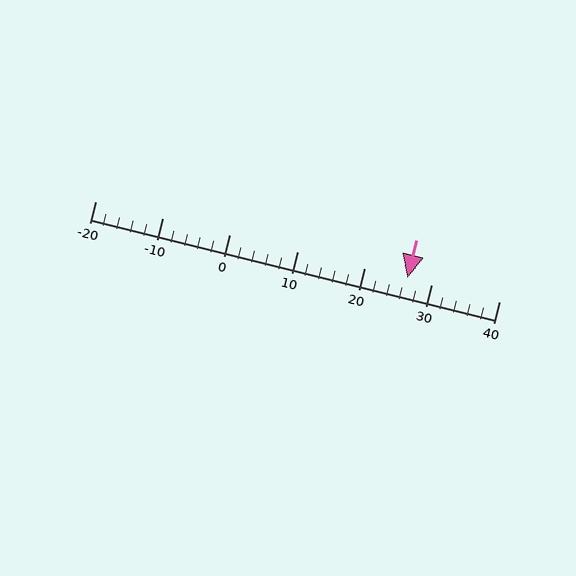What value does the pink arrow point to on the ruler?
The pink arrow points to approximately 26.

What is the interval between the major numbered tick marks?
The major tick marks are spaced 10 units apart.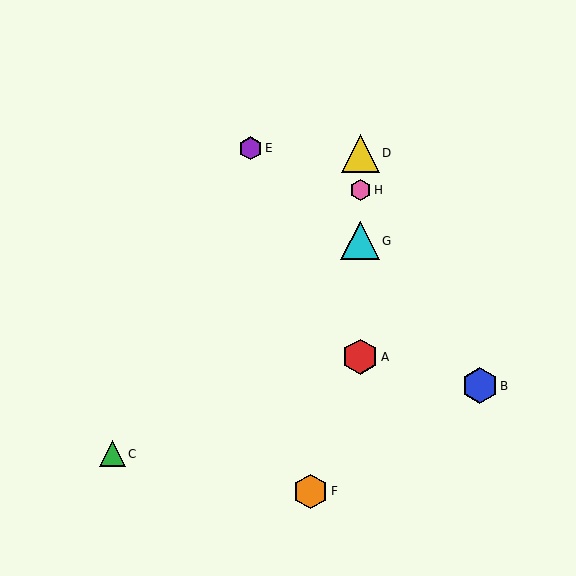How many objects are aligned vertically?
4 objects (A, D, G, H) are aligned vertically.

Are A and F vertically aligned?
No, A is at x≈360 and F is at x≈310.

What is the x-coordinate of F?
Object F is at x≈310.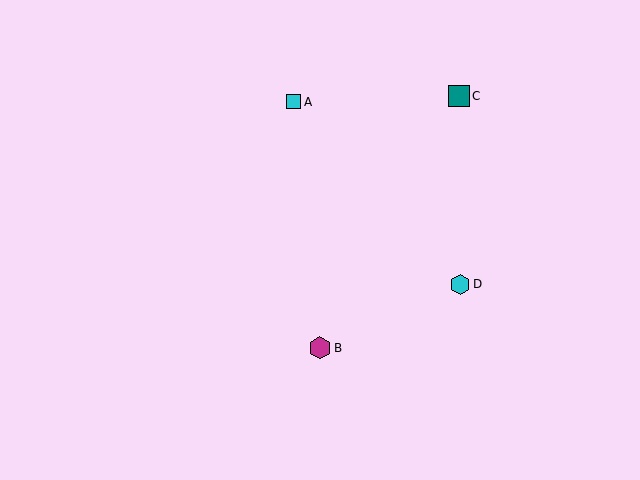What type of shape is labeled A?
Shape A is a cyan square.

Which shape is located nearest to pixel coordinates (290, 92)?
The cyan square (labeled A) at (294, 102) is nearest to that location.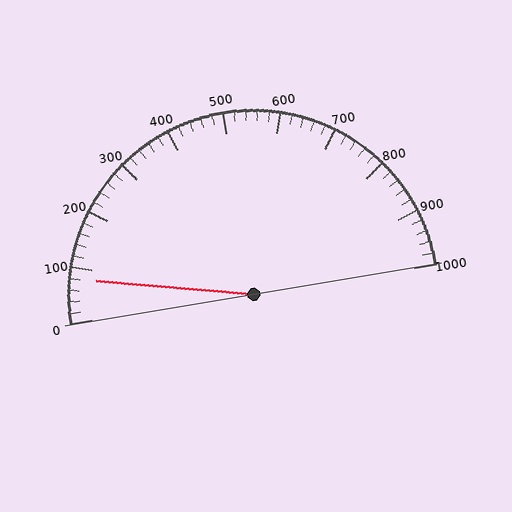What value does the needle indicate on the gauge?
The needle indicates approximately 80.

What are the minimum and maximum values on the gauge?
The gauge ranges from 0 to 1000.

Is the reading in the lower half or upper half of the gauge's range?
The reading is in the lower half of the range (0 to 1000).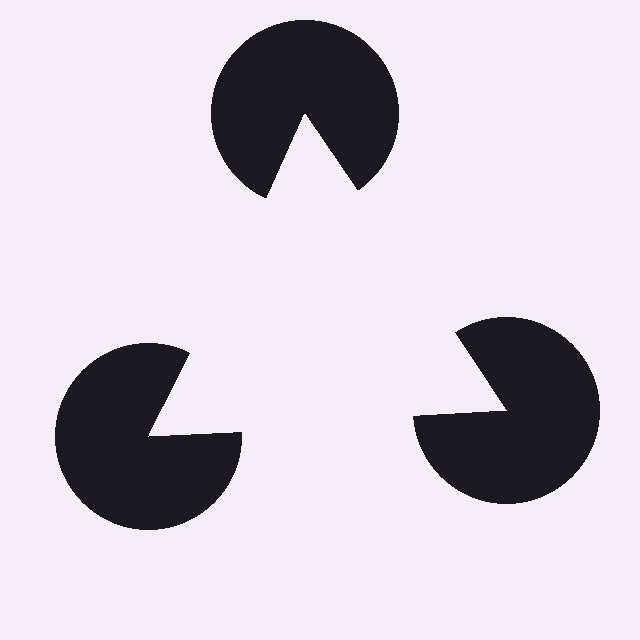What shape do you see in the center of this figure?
An illusory triangle — its edges are inferred from the aligned wedge cuts in the pac-man discs, not physically drawn.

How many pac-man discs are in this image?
There are 3 — one at each vertex of the illusory triangle.